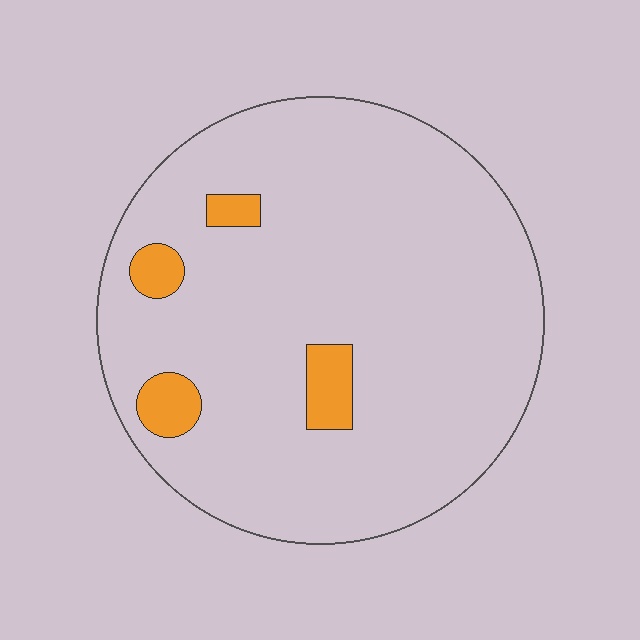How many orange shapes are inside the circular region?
4.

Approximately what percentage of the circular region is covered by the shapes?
Approximately 5%.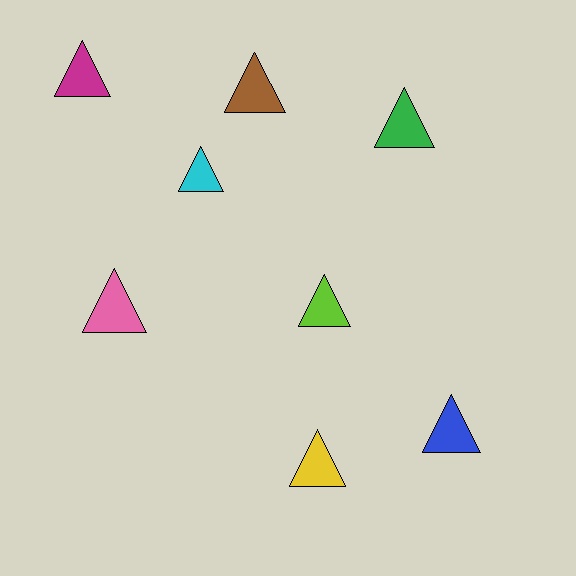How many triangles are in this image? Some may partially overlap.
There are 8 triangles.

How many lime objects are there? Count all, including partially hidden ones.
There is 1 lime object.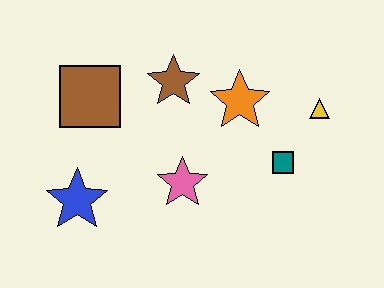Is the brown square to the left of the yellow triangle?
Yes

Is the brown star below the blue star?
No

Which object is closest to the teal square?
The yellow triangle is closest to the teal square.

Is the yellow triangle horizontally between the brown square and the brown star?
No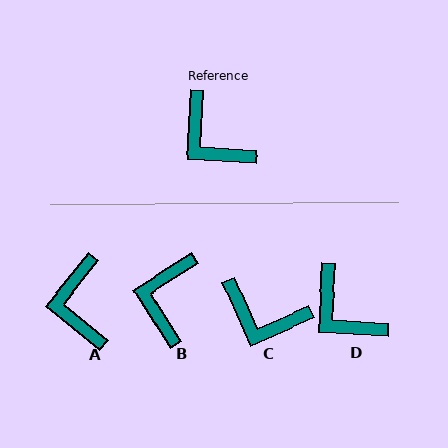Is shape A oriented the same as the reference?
No, it is off by about 35 degrees.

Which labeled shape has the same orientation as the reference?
D.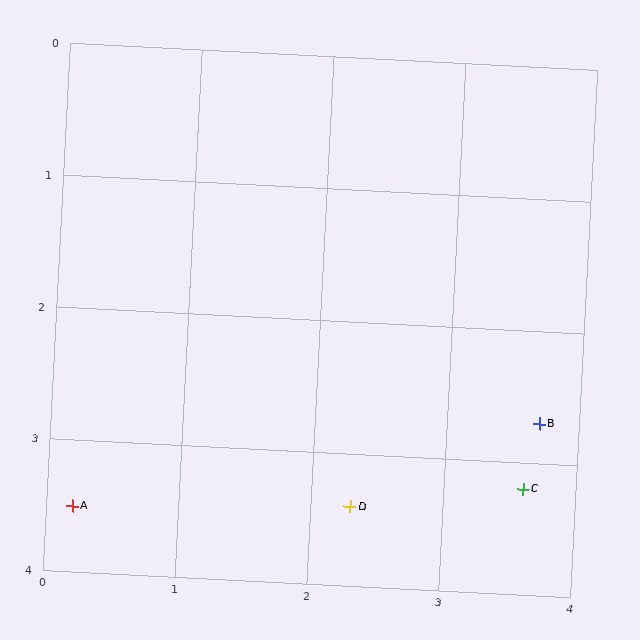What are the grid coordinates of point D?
Point D is at approximately (2.3, 3.4).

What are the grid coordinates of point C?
Point C is at approximately (3.6, 3.2).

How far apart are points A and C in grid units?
Points A and C are about 3.4 grid units apart.